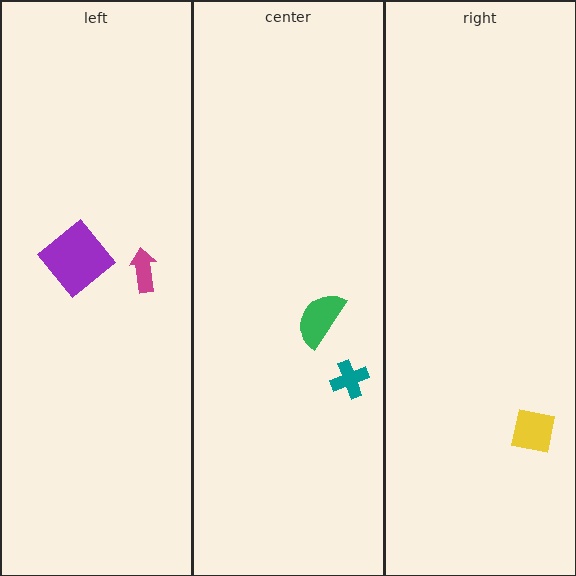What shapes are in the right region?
The yellow square.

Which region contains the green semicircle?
The center region.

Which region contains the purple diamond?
The left region.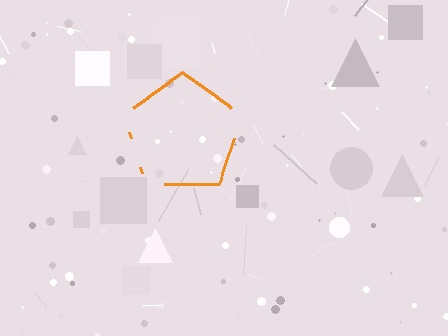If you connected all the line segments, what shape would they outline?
They would outline a pentagon.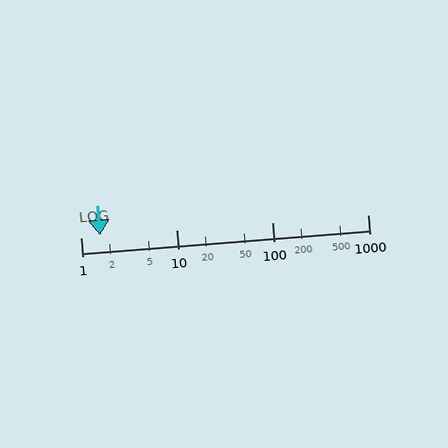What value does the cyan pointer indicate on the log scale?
The pointer indicates approximately 1.6.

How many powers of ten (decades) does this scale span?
The scale spans 3 decades, from 1 to 1000.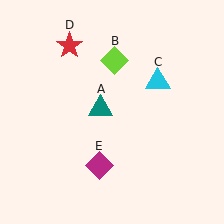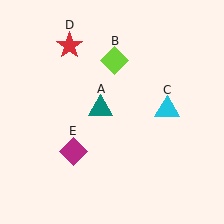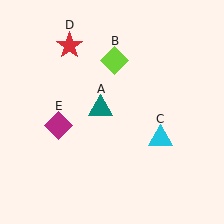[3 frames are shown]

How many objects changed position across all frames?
2 objects changed position: cyan triangle (object C), magenta diamond (object E).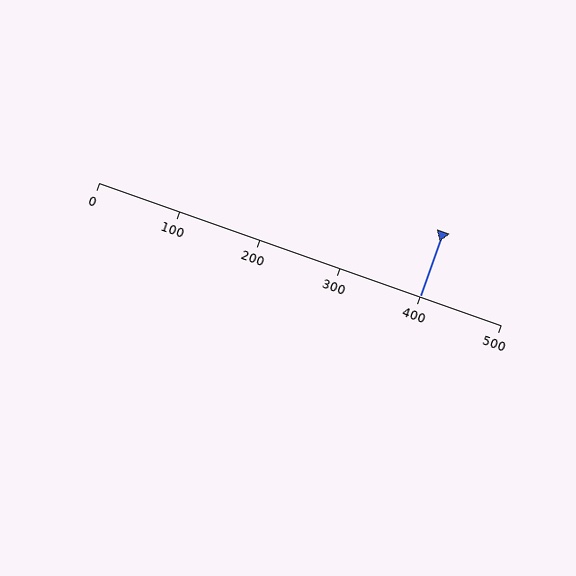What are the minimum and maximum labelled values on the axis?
The axis runs from 0 to 500.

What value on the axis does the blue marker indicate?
The marker indicates approximately 400.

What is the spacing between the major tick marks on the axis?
The major ticks are spaced 100 apart.